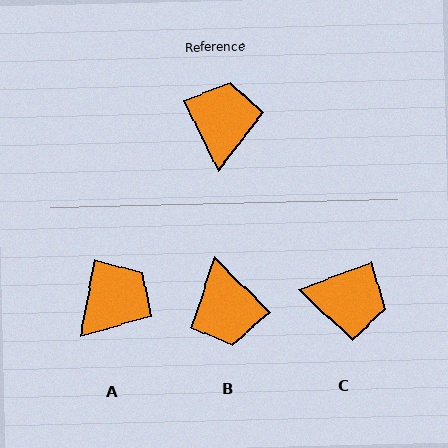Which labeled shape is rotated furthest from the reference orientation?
B, about 161 degrees away.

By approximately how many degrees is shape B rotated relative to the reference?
Approximately 161 degrees clockwise.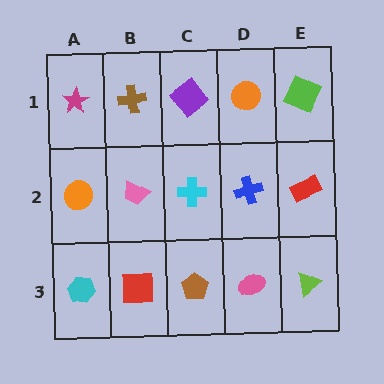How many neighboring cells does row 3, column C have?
3.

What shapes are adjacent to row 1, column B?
A pink trapezoid (row 2, column B), a magenta star (row 1, column A), a purple diamond (row 1, column C).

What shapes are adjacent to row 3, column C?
A cyan cross (row 2, column C), a red square (row 3, column B), a pink ellipse (row 3, column D).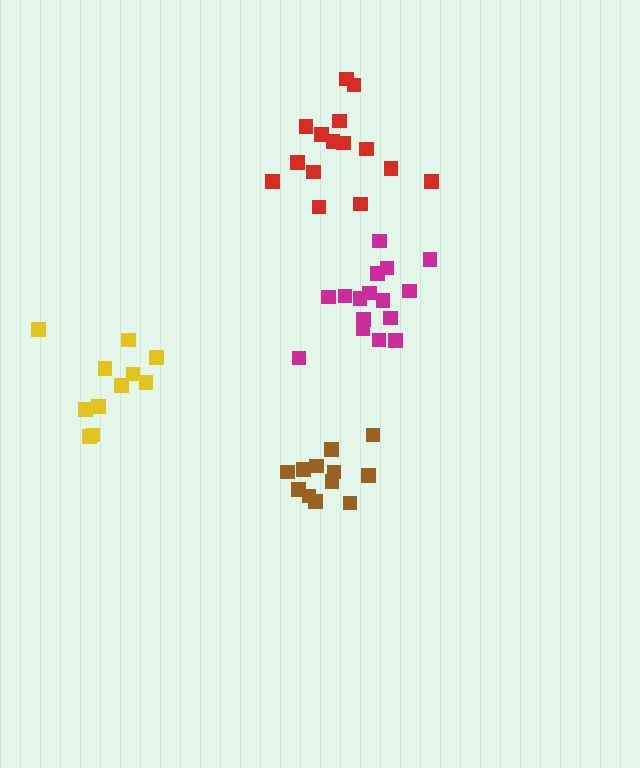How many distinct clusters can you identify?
There are 4 distinct clusters.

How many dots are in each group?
Group 1: 12 dots, Group 2: 15 dots, Group 3: 16 dots, Group 4: 11 dots (54 total).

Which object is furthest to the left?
The yellow cluster is leftmost.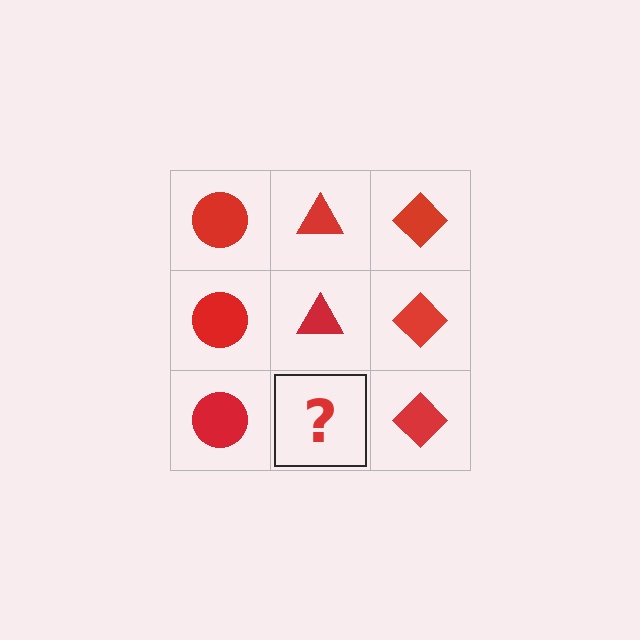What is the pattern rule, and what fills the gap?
The rule is that each column has a consistent shape. The gap should be filled with a red triangle.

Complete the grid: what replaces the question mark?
The question mark should be replaced with a red triangle.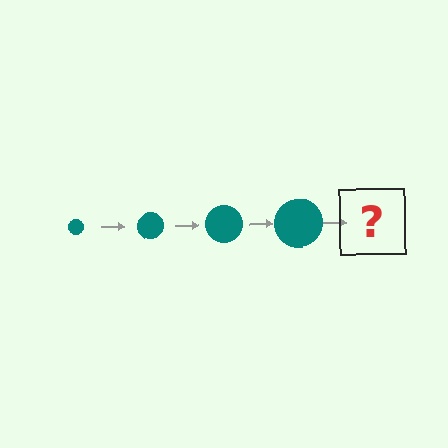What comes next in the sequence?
The next element should be a teal circle, larger than the previous one.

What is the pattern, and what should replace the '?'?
The pattern is that the circle gets progressively larger each step. The '?' should be a teal circle, larger than the previous one.